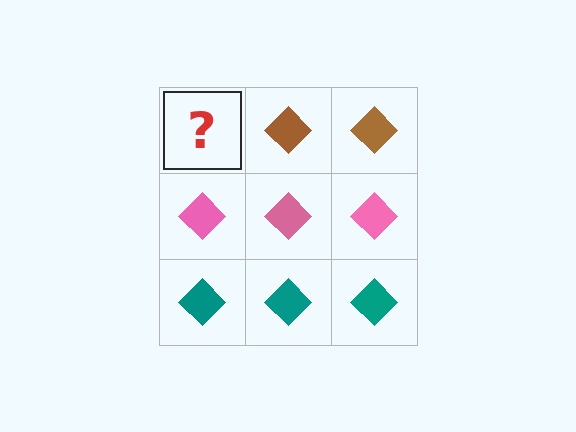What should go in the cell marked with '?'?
The missing cell should contain a brown diamond.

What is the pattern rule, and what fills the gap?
The rule is that each row has a consistent color. The gap should be filled with a brown diamond.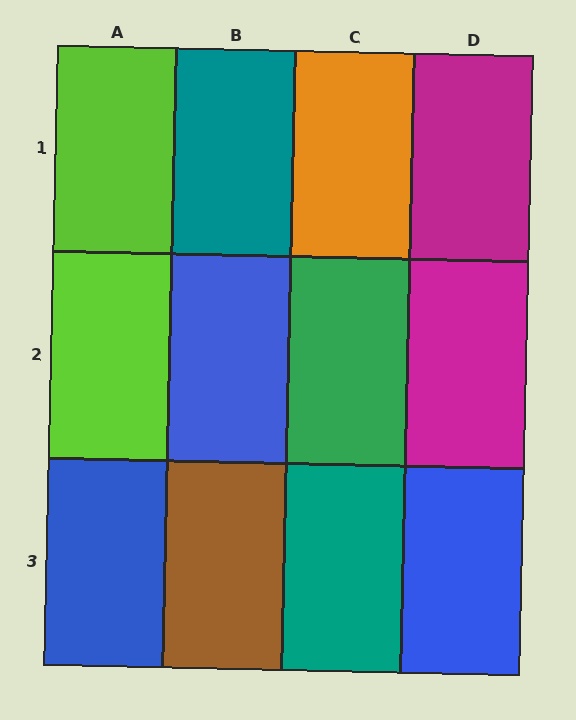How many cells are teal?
2 cells are teal.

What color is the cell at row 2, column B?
Blue.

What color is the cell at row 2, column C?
Green.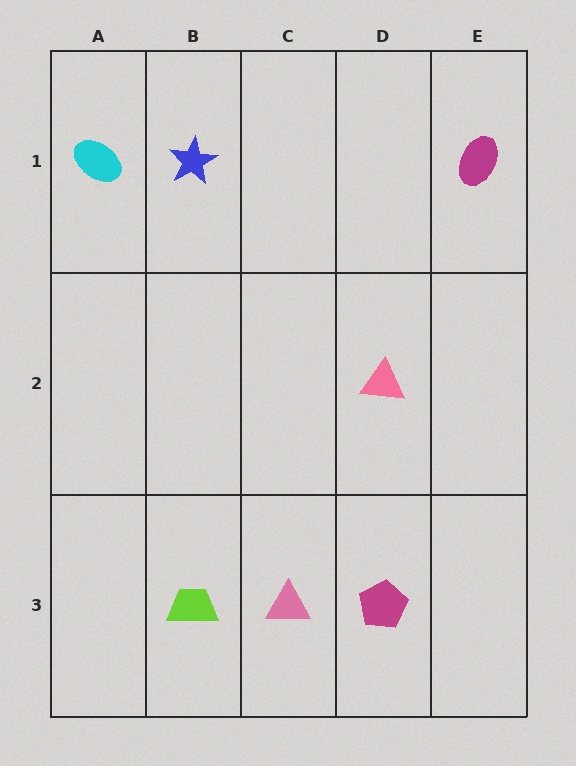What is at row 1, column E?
A magenta ellipse.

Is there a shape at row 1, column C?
No, that cell is empty.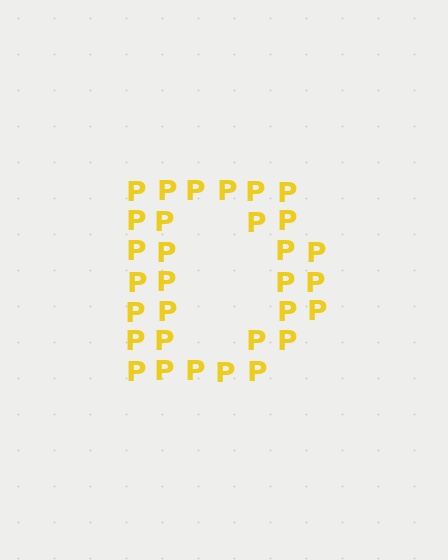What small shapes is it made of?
It is made of small letter P's.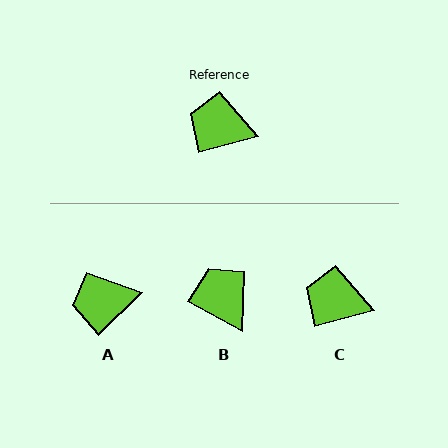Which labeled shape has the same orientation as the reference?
C.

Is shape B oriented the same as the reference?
No, it is off by about 43 degrees.